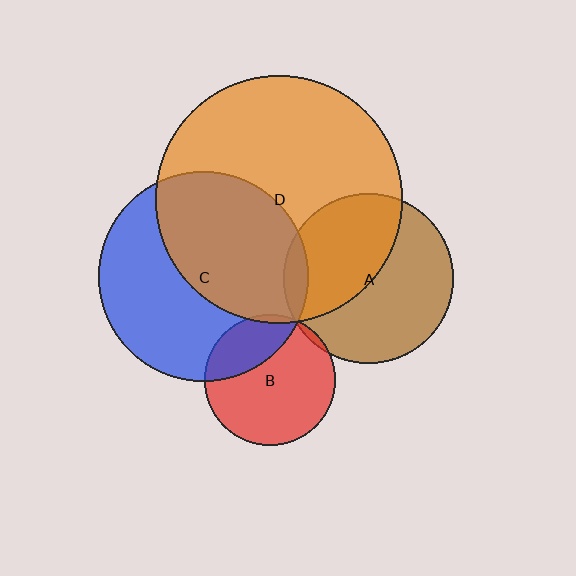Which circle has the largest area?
Circle D (orange).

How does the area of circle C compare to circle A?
Approximately 1.5 times.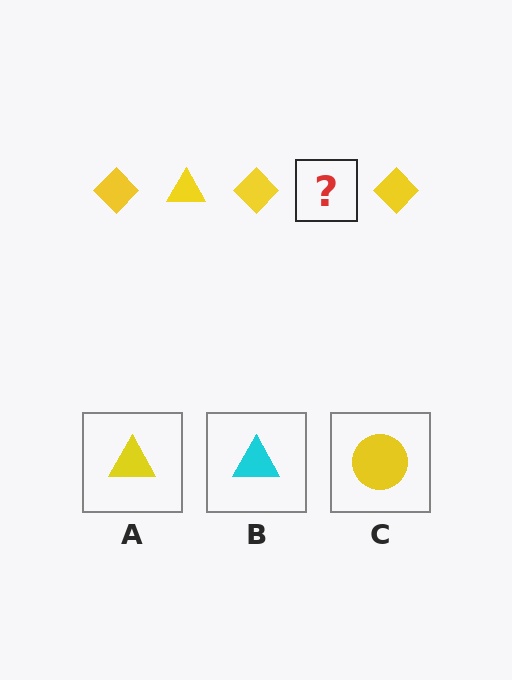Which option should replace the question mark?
Option A.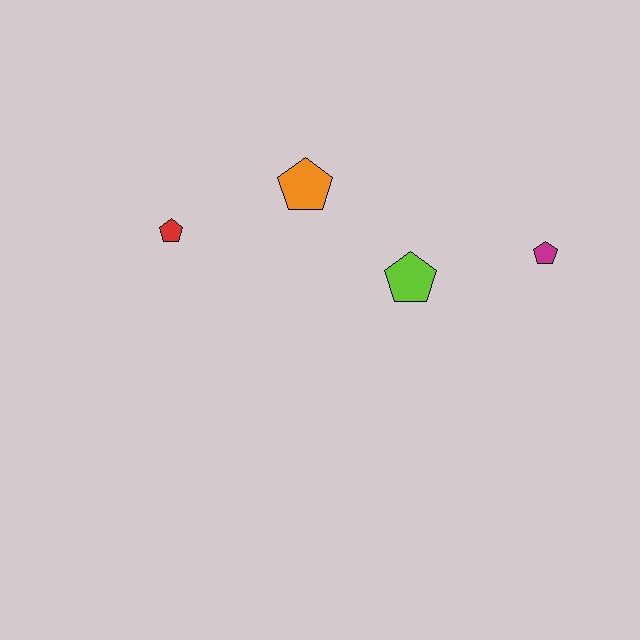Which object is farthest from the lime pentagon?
The red pentagon is farthest from the lime pentagon.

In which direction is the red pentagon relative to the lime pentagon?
The red pentagon is to the left of the lime pentagon.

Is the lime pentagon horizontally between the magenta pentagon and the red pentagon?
Yes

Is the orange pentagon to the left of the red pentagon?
No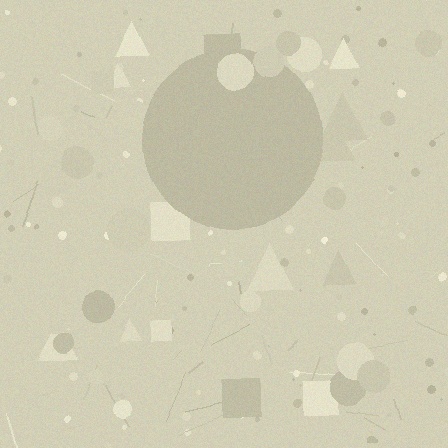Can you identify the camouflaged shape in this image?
The camouflaged shape is a circle.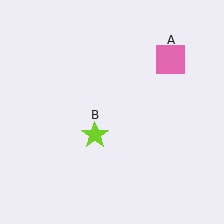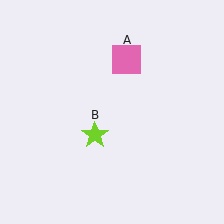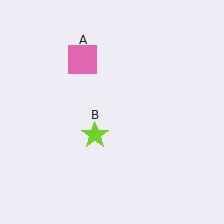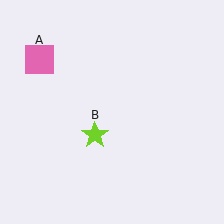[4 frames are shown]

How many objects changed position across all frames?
1 object changed position: pink square (object A).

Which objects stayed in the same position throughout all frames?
Lime star (object B) remained stationary.